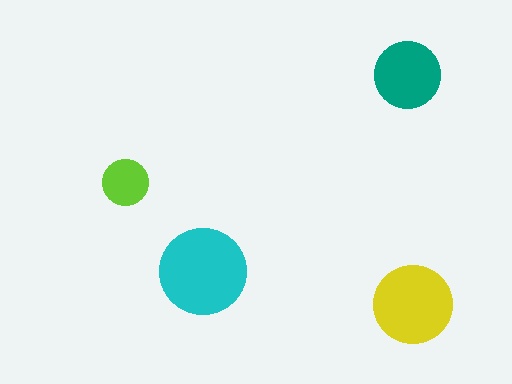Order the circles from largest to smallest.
the cyan one, the yellow one, the teal one, the lime one.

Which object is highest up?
The teal circle is topmost.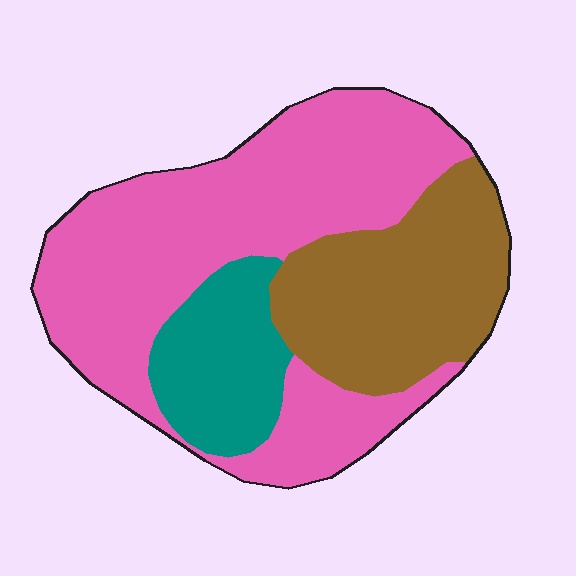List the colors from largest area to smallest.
From largest to smallest: pink, brown, teal.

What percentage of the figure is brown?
Brown covers about 30% of the figure.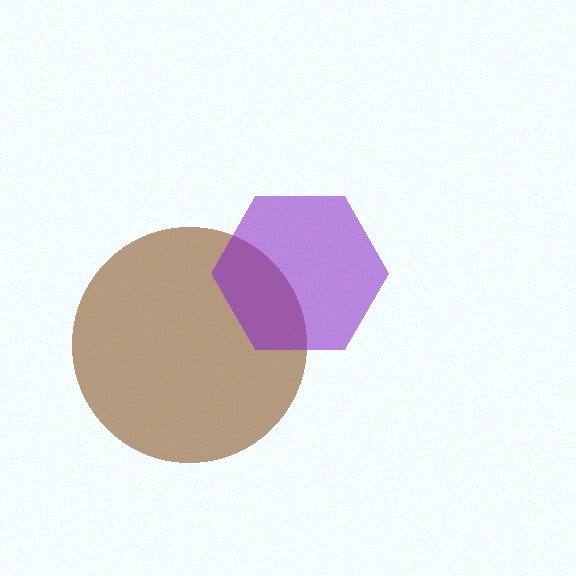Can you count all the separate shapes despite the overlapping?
Yes, there are 2 separate shapes.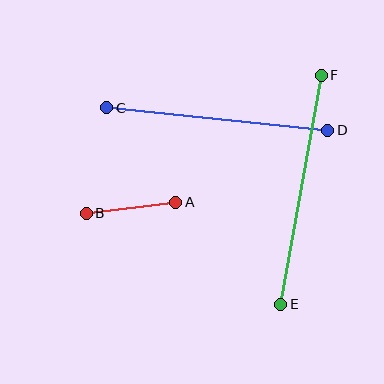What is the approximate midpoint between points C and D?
The midpoint is at approximately (217, 119) pixels.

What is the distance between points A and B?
The distance is approximately 90 pixels.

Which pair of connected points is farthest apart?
Points E and F are farthest apart.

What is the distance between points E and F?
The distance is approximately 233 pixels.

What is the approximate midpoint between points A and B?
The midpoint is at approximately (131, 208) pixels.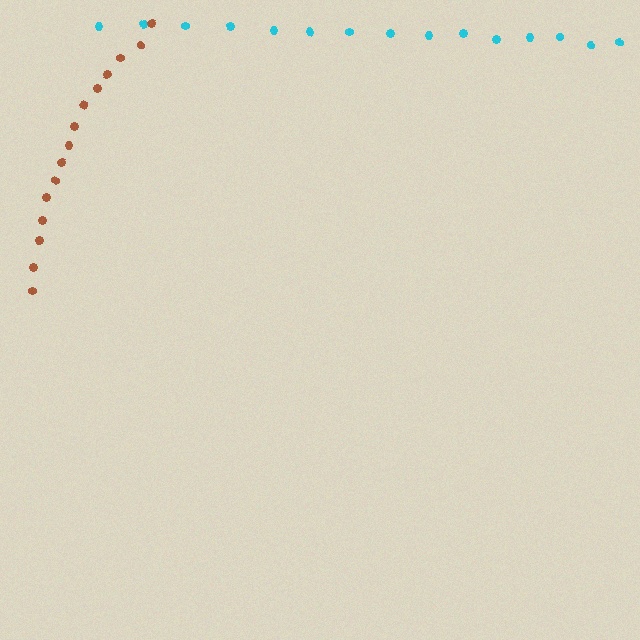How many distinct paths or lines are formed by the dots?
There are 2 distinct paths.